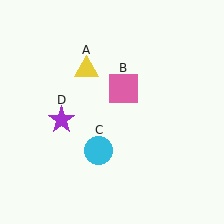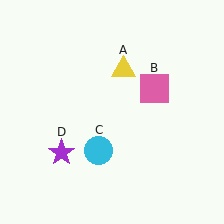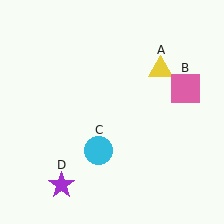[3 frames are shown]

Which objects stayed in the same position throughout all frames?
Cyan circle (object C) remained stationary.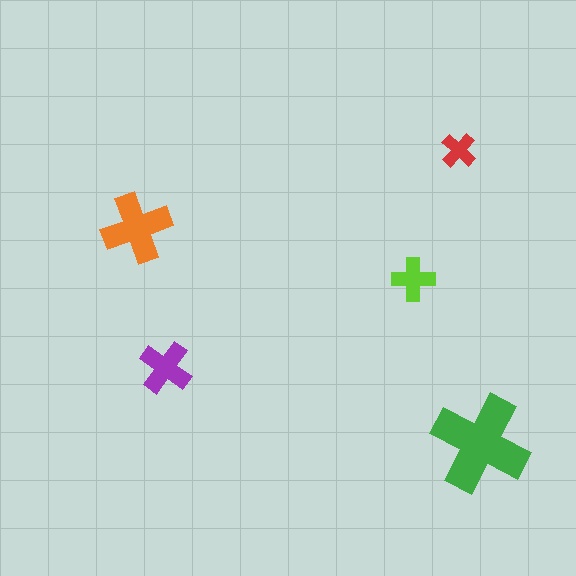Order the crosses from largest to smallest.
the green one, the orange one, the purple one, the lime one, the red one.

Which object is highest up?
The red cross is topmost.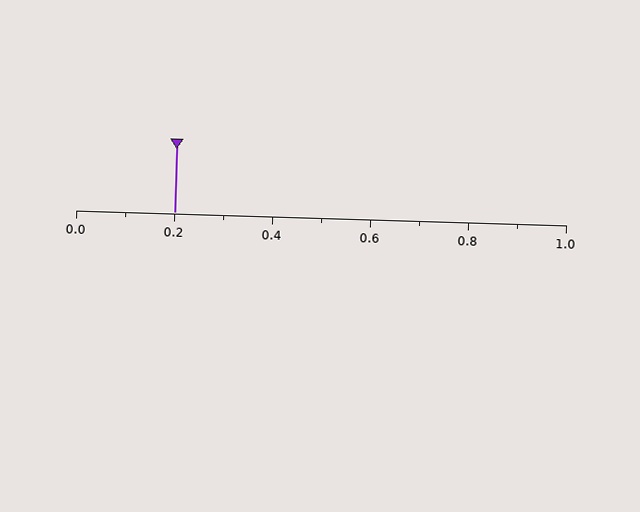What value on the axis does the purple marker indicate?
The marker indicates approximately 0.2.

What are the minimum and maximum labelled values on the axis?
The axis runs from 0.0 to 1.0.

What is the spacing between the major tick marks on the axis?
The major ticks are spaced 0.2 apart.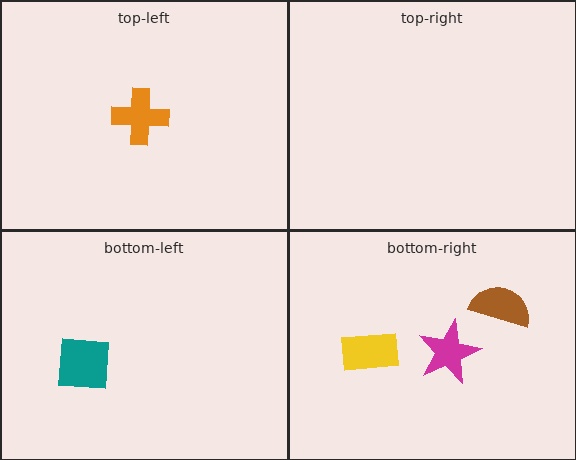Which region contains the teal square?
The bottom-left region.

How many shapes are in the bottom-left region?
1.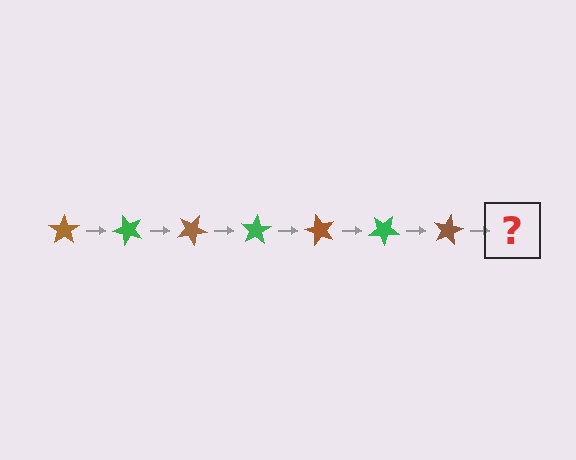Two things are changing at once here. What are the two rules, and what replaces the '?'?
The two rules are that it rotates 50 degrees each step and the color cycles through brown and green. The '?' should be a green star, rotated 350 degrees from the start.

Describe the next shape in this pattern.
It should be a green star, rotated 350 degrees from the start.